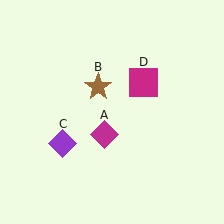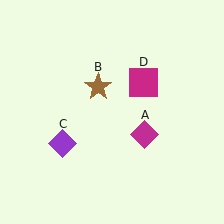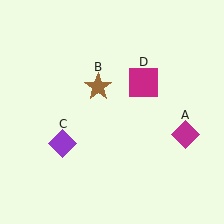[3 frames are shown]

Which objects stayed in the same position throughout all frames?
Brown star (object B) and purple diamond (object C) and magenta square (object D) remained stationary.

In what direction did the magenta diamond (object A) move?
The magenta diamond (object A) moved right.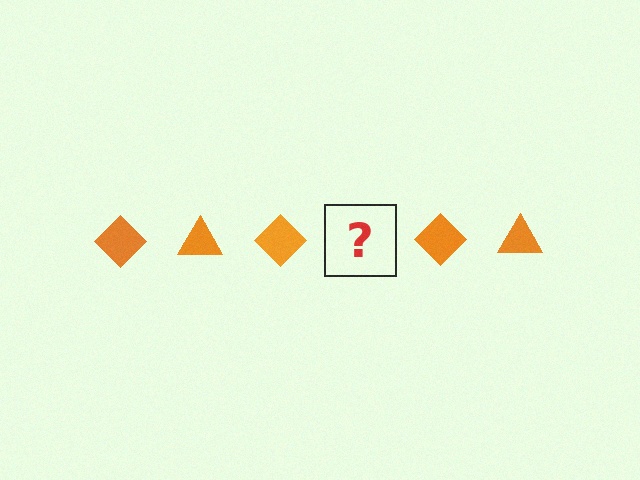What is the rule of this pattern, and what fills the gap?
The rule is that the pattern cycles through diamond, triangle shapes in orange. The gap should be filled with an orange triangle.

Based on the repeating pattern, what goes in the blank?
The blank should be an orange triangle.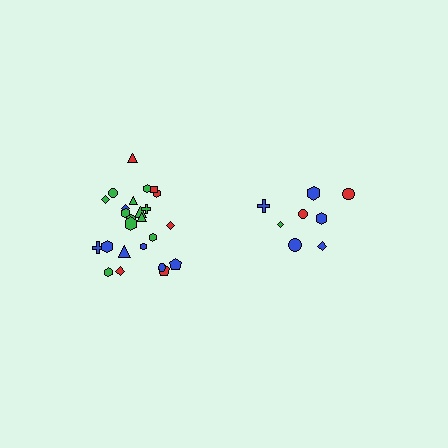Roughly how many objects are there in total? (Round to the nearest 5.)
Roughly 35 objects in total.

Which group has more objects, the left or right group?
The left group.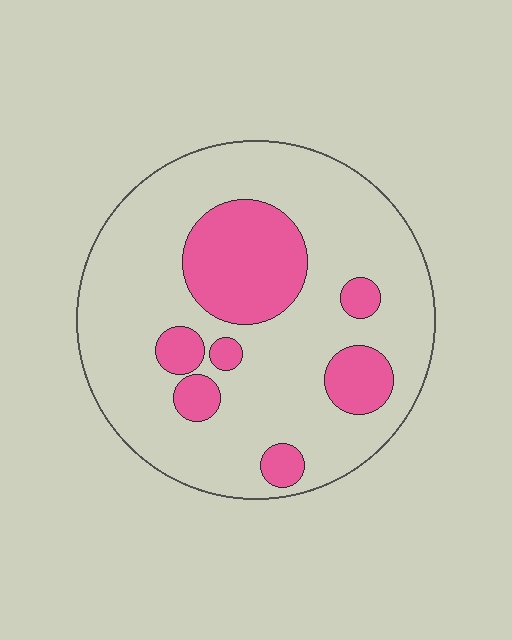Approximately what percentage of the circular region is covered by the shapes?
Approximately 25%.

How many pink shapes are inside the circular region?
7.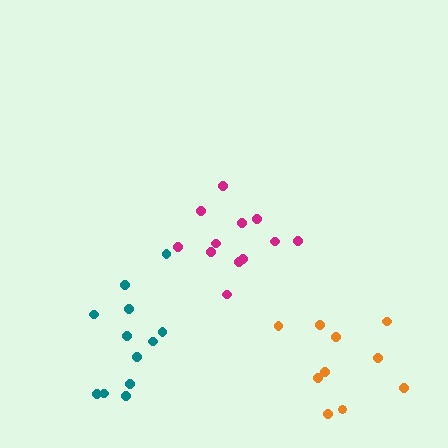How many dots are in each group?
Group 1: 12 dots, Group 2: 12 dots, Group 3: 10 dots (34 total).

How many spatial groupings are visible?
There are 3 spatial groupings.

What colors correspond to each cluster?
The clusters are colored: magenta, teal, orange.